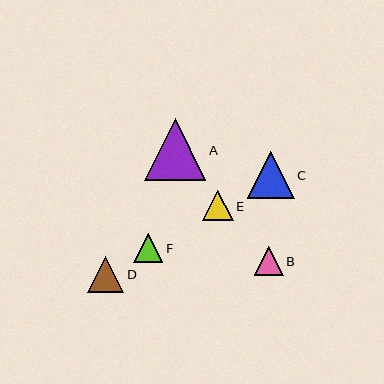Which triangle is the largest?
Triangle A is the largest with a size of approximately 61 pixels.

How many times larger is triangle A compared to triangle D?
Triangle A is approximately 1.7 times the size of triangle D.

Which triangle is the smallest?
Triangle F is the smallest with a size of approximately 29 pixels.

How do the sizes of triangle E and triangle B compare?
Triangle E and triangle B are approximately the same size.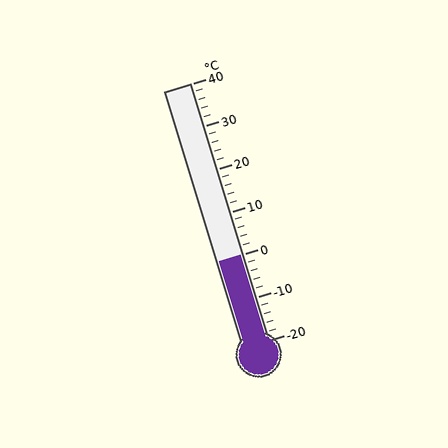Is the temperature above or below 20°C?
The temperature is below 20°C.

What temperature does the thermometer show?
The thermometer shows approximately 0°C.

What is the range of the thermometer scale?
The thermometer scale ranges from -20°C to 40°C.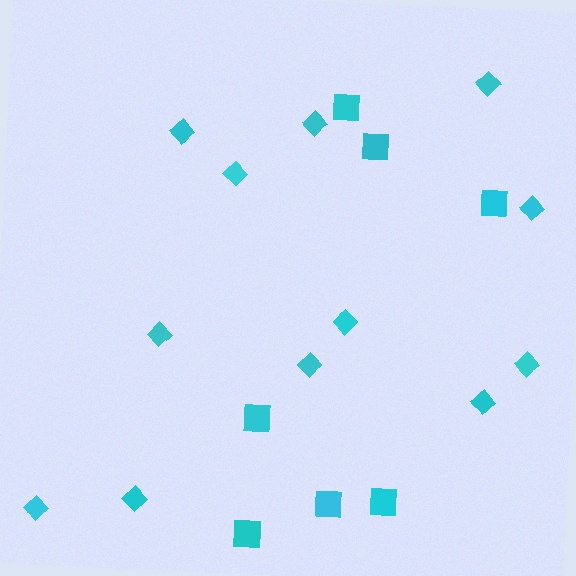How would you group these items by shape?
There are 2 groups: one group of diamonds (12) and one group of squares (7).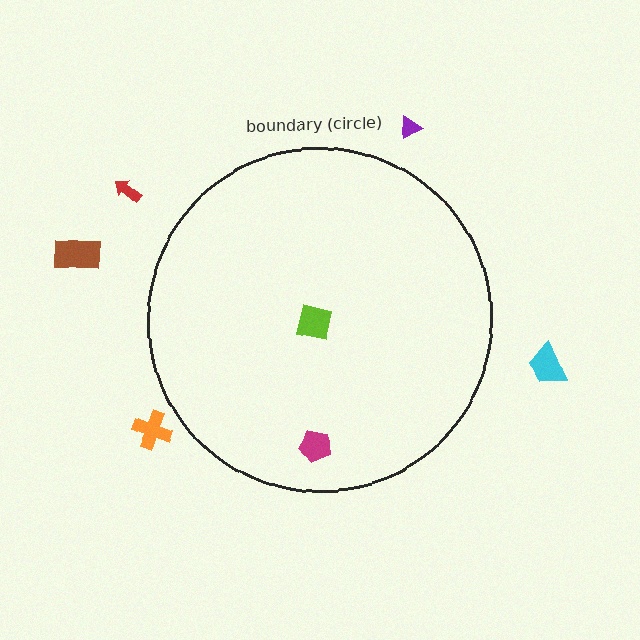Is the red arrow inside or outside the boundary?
Outside.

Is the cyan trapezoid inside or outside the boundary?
Outside.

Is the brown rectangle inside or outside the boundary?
Outside.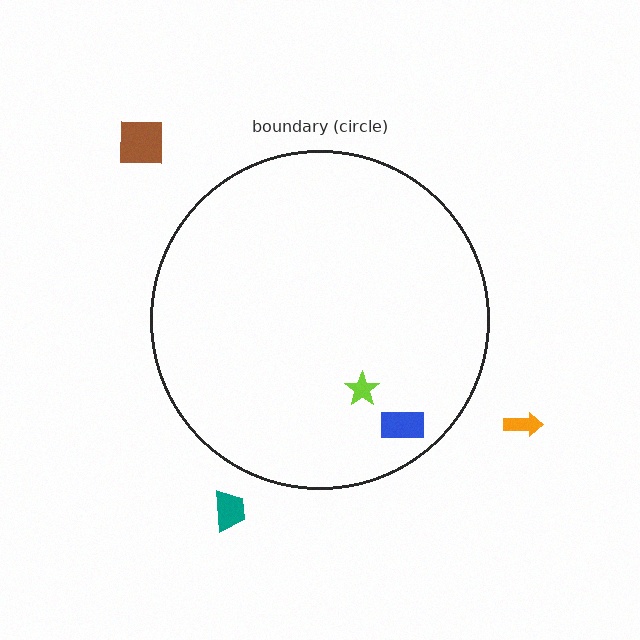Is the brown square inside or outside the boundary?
Outside.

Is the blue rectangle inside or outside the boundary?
Inside.